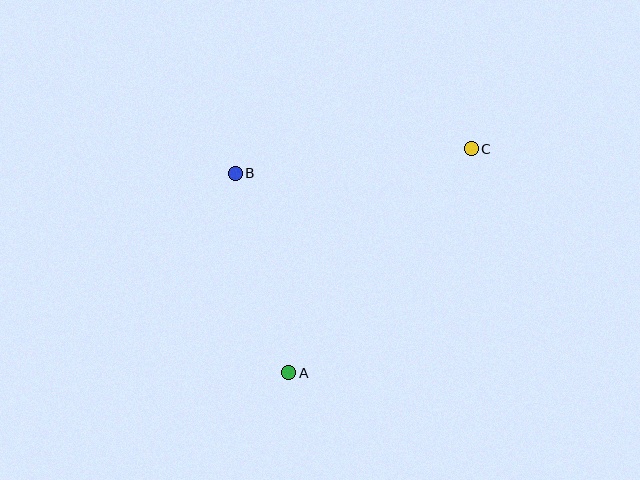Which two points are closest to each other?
Points A and B are closest to each other.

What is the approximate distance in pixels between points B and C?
The distance between B and C is approximately 237 pixels.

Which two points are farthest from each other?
Points A and C are farthest from each other.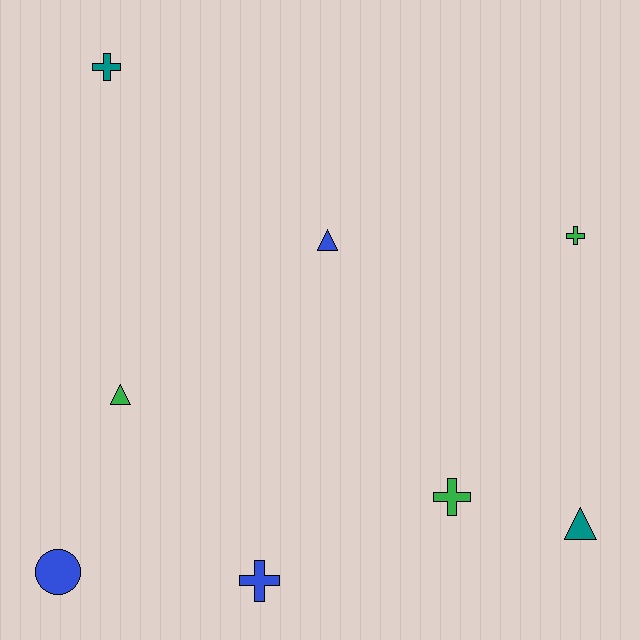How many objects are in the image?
There are 8 objects.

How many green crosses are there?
There are 2 green crosses.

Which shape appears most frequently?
Cross, with 4 objects.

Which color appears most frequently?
Green, with 3 objects.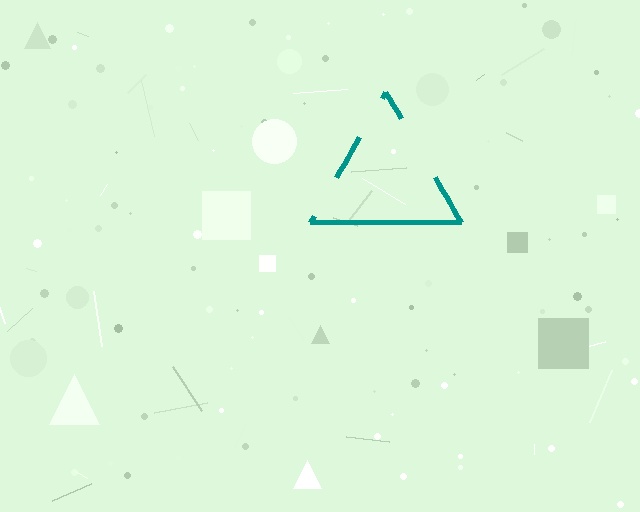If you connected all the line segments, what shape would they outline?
They would outline a triangle.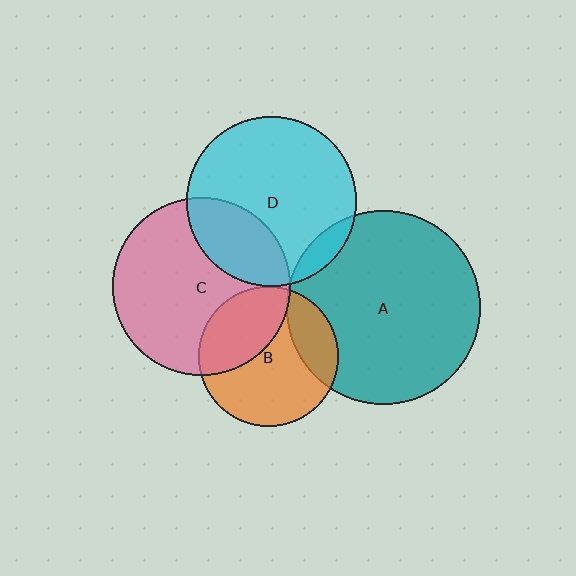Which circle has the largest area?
Circle A (teal).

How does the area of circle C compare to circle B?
Approximately 1.6 times.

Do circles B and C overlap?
Yes.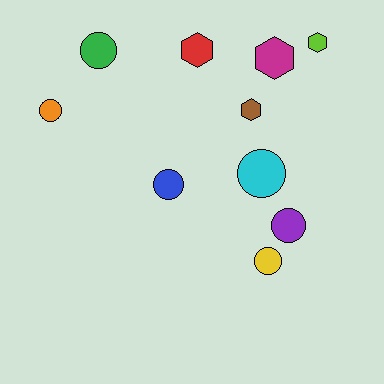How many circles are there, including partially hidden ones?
There are 6 circles.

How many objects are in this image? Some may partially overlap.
There are 10 objects.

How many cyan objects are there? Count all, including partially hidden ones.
There is 1 cyan object.